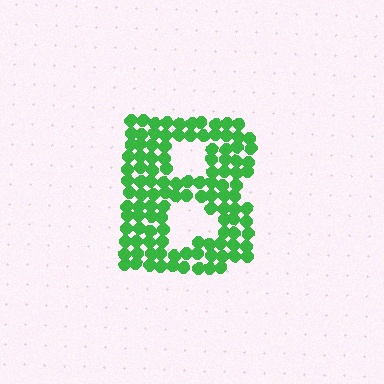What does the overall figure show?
The overall figure shows the letter B.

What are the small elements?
The small elements are circles.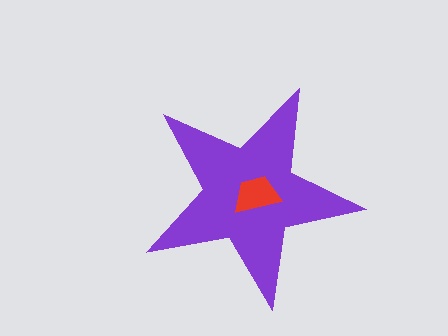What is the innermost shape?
The red trapezoid.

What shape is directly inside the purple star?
The red trapezoid.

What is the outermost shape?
The purple star.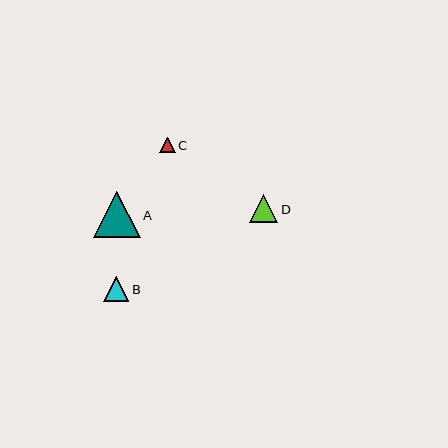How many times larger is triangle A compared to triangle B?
Triangle A is approximately 1.9 times the size of triangle B.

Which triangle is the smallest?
Triangle C is the smallest with a size of approximately 15 pixels.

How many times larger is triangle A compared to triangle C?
Triangle A is approximately 3.0 times the size of triangle C.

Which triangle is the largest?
Triangle A is the largest with a size of approximately 46 pixels.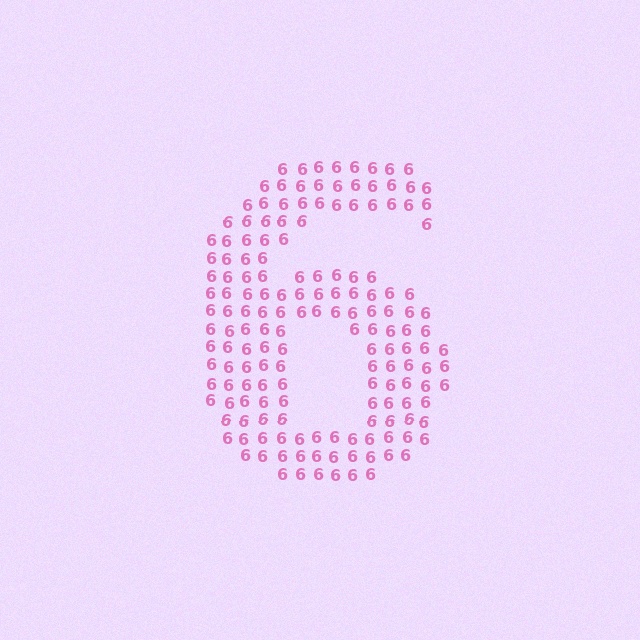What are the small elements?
The small elements are digit 6's.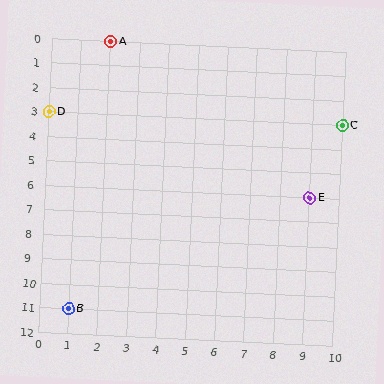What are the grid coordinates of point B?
Point B is at grid coordinates (1, 11).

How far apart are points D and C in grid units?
Points D and C are 10 columns apart.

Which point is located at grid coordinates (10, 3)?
Point C is at (10, 3).